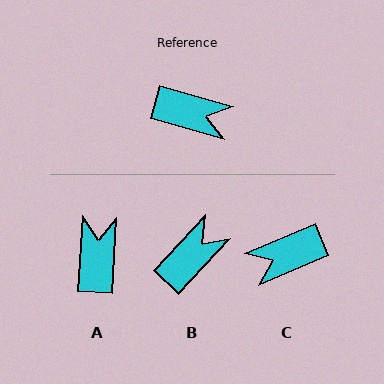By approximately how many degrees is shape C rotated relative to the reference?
Approximately 141 degrees clockwise.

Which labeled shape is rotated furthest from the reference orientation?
C, about 141 degrees away.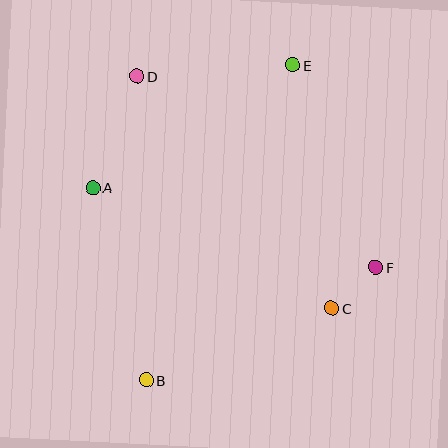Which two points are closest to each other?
Points C and F are closest to each other.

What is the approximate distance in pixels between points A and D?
The distance between A and D is approximately 120 pixels.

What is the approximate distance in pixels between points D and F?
The distance between D and F is approximately 306 pixels.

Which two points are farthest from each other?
Points B and E are farthest from each other.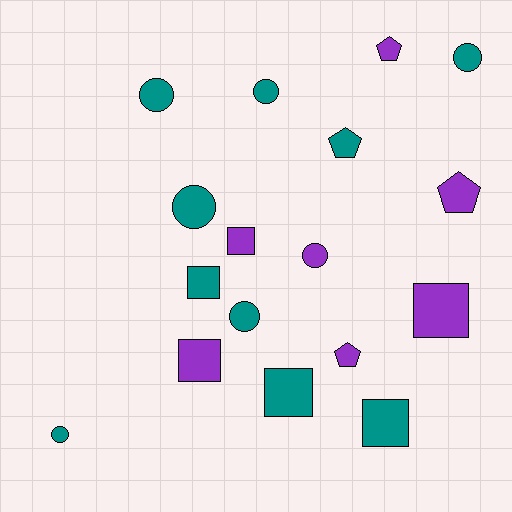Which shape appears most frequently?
Circle, with 7 objects.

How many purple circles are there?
There is 1 purple circle.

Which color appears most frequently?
Teal, with 10 objects.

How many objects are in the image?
There are 17 objects.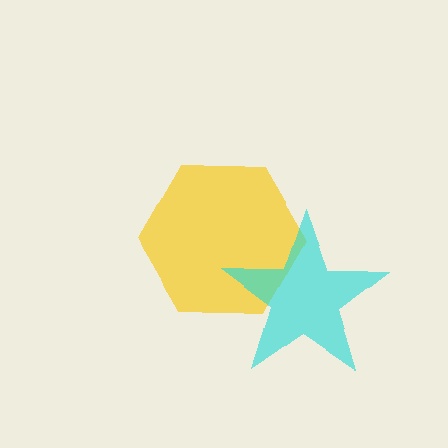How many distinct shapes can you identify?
There are 2 distinct shapes: a yellow hexagon, a cyan star.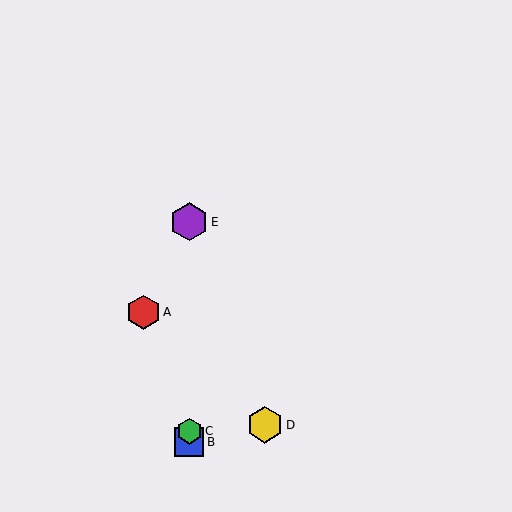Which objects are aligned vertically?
Objects B, C, E are aligned vertically.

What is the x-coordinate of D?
Object D is at x≈265.